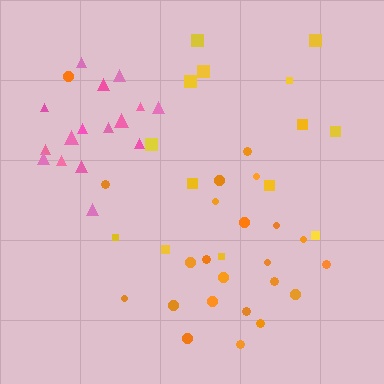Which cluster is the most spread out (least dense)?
Yellow.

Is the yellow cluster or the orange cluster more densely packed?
Orange.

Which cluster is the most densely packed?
Pink.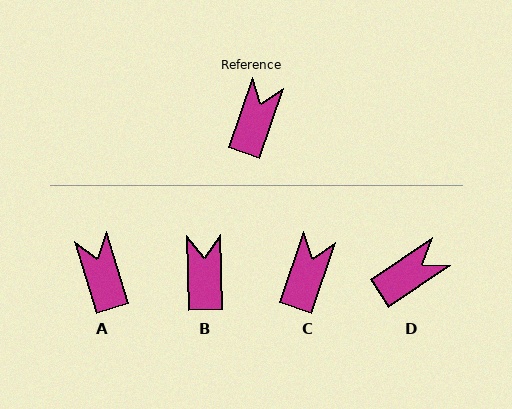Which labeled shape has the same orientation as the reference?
C.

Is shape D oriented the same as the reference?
No, it is off by about 38 degrees.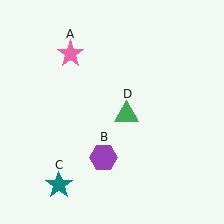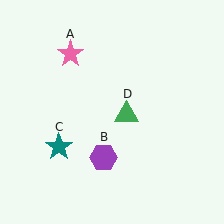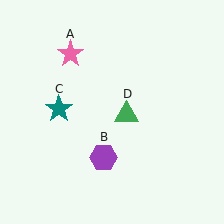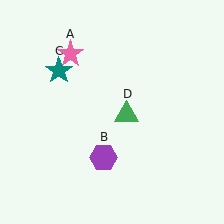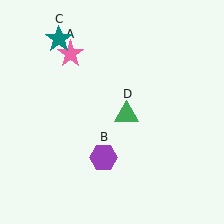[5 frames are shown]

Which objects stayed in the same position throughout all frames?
Pink star (object A) and purple hexagon (object B) and green triangle (object D) remained stationary.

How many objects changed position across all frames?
1 object changed position: teal star (object C).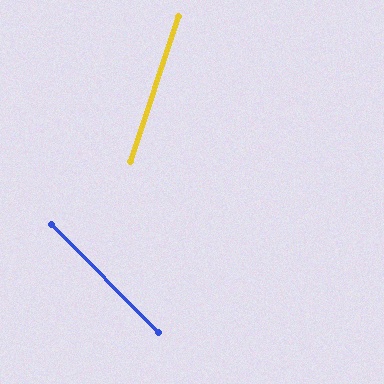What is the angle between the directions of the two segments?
Approximately 63 degrees.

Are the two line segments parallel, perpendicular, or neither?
Neither parallel nor perpendicular — they differ by about 63°.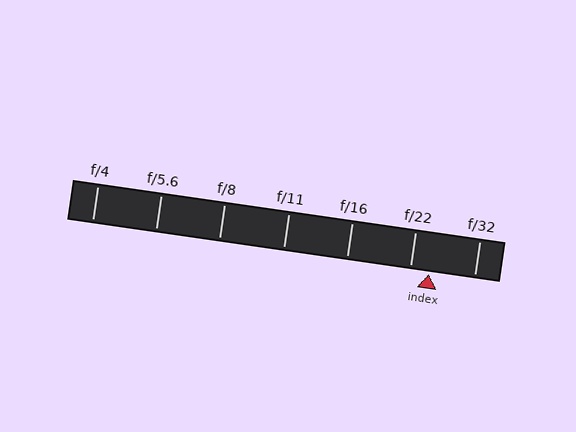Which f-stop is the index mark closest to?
The index mark is closest to f/22.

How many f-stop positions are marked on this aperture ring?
There are 7 f-stop positions marked.